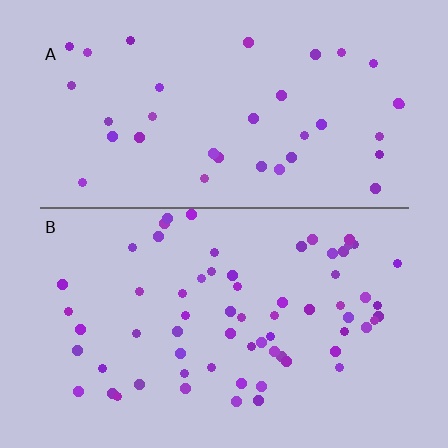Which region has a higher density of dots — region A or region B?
B (the bottom).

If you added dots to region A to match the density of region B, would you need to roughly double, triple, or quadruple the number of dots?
Approximately double.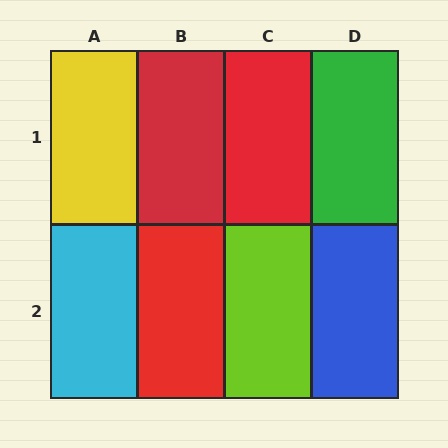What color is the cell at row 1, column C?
Red.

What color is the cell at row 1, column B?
Red.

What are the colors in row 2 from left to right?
Cyan, red, lime, blue.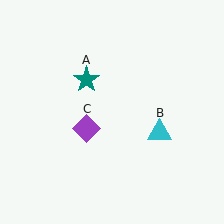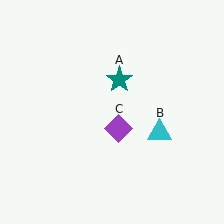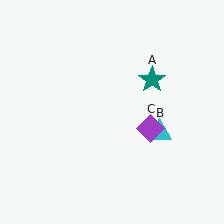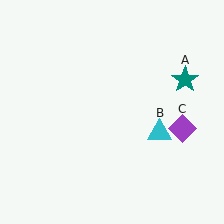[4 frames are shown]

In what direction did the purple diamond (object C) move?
The purple diamond (object C) moved right.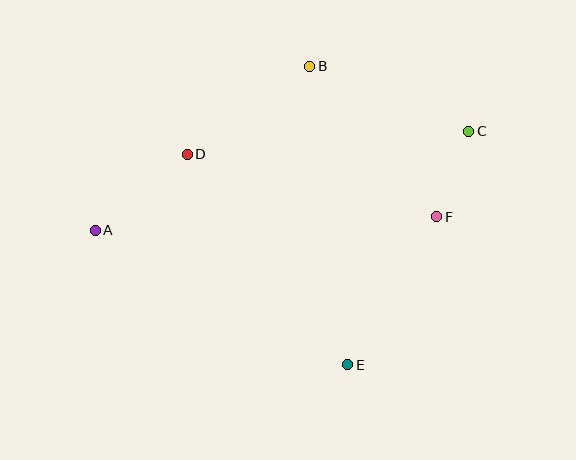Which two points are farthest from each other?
Points A and C are farthest from each other.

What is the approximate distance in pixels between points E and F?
The distance between E and F is approximately 173 pixels.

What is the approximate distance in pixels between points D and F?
The distance between D and F is approximately 257 pixels.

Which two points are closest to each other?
Points C and F are closest to each other.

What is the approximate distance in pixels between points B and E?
The distance between B and E is approximately 301 pixels.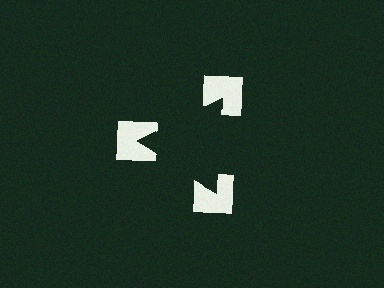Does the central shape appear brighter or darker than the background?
It typically appears slightly darker than the background, even though no actual brightness change is drawn.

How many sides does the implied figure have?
3 sides.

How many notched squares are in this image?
There are 3 — one at each vertex of the illusory triangle.